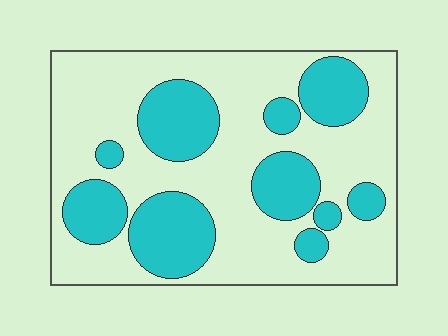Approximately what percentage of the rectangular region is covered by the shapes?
Approximately 35%.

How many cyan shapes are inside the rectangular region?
10.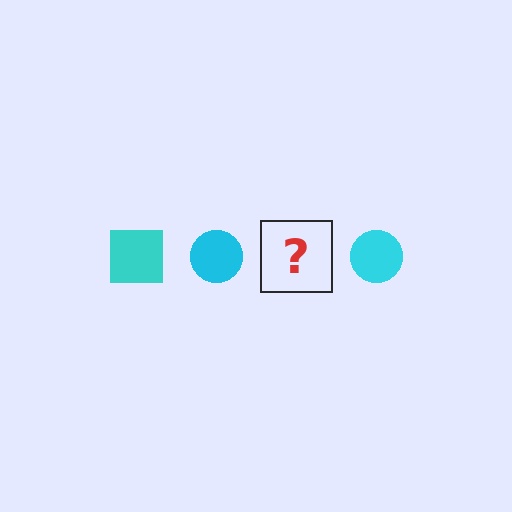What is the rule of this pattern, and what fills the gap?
The rule is that the pattern cycles through square, circle shapes in cyan. The gap should be filled with a cyan square.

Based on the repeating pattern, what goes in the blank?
The blank should be a cyan square.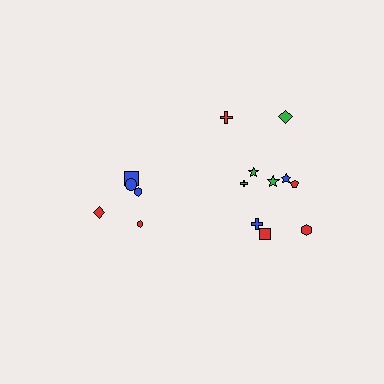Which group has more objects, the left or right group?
The right group.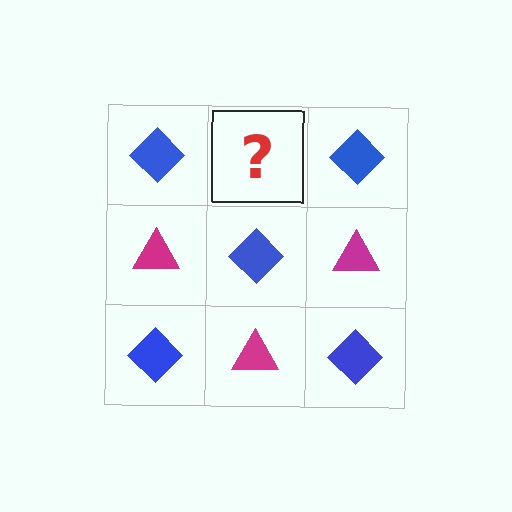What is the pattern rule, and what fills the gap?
The rule is that it alternates blue diamond and magenta triangle in a checkerboard pattern. The gap should be filled with a magenta triangle.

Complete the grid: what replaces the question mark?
The question mark should be replaced with a magenta triangle.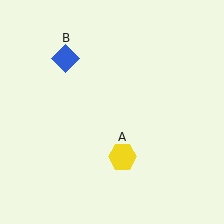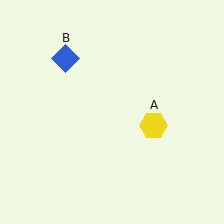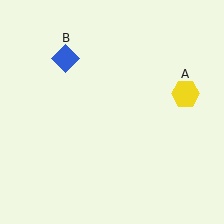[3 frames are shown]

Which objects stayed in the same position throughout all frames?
Blue diamond (object B) remained stationary.